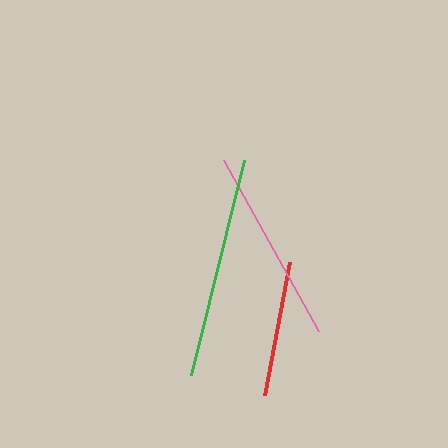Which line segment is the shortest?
The red line is the shortest at approximately 135 pixels.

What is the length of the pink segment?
The pink segment is approximately 195 pixels long.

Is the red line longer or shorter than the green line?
The green line is longer than the red line.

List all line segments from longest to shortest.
From longest to shortest: green, pink, red.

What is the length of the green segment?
The green segment is approximately 221 pixels long.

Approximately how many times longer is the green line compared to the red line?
The green line is approximately 1.6 times the length of the red line.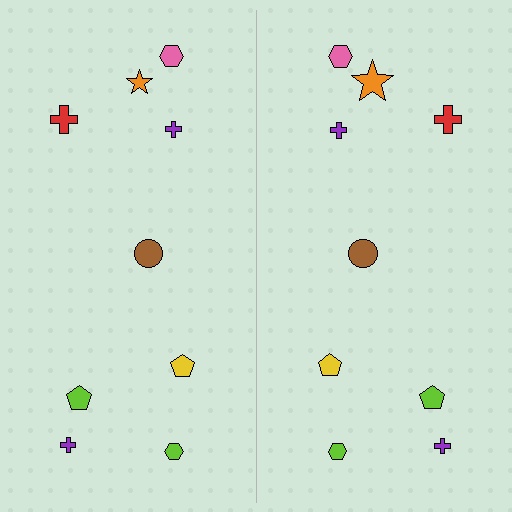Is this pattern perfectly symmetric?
No, the pattern is not perfectly symmetric. The orange star on the right side has a different size than its mirror counterpart.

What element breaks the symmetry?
The orange star on the right side has a different size than its mirror counterpart.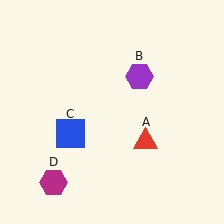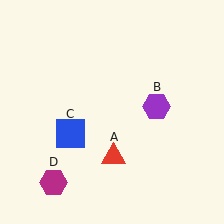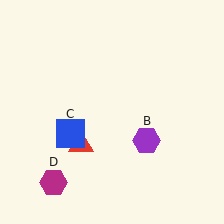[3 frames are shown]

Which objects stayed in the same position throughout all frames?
Blue square (object C) and magenta hexagon (object D) remained stationary.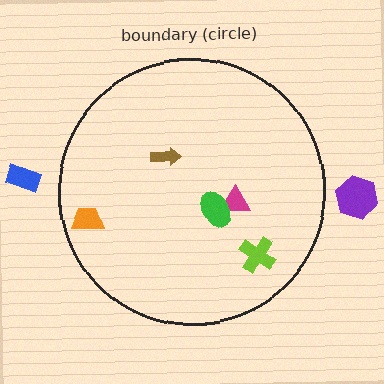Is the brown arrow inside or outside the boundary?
Inside.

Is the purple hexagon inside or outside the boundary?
Outside.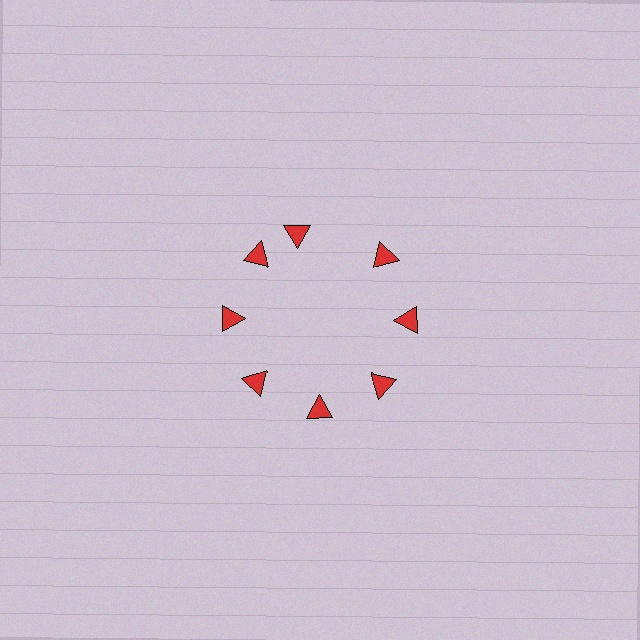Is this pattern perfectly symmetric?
No. The 8 red triangles are arranged in a ring, but one element near the 12 o'clock position is rotated out of alignment along the ring, breaking the 8-fold rotational symmetry.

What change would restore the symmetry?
The symmetry would be restored by rotating it back into even spacing with its neighbors so that all 8 triangles sit at equal angles and equal distance from the center.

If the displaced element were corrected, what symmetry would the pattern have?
It would have 8-fold rotational symmetry — the pattern would map onto itself every 45 degrees.